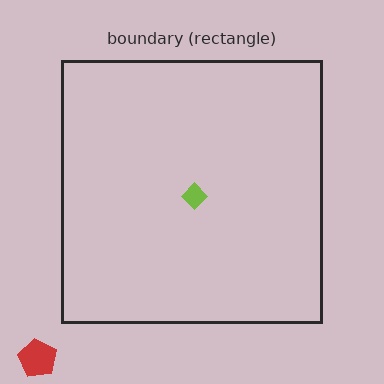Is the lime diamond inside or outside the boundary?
Inside.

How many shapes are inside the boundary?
1 inside, 1 outside.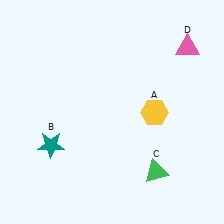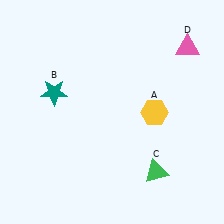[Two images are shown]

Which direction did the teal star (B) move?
The teal star (B) moved up.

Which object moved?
The teal star (B) moved up.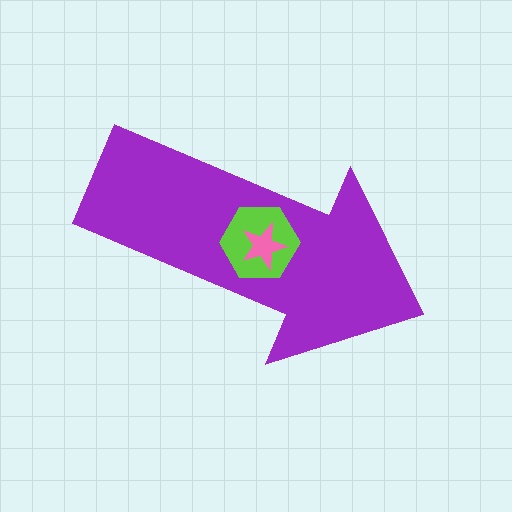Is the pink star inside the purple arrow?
Yes.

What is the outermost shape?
The purple arrow.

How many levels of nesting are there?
3.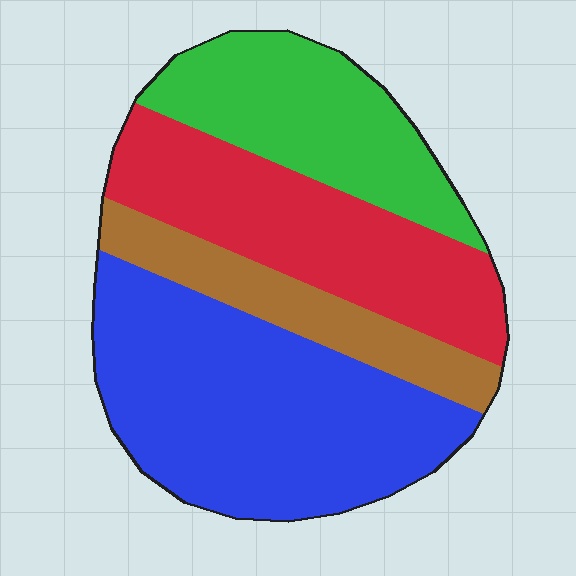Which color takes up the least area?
Brown, at roughly 15%.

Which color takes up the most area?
Blue, at roughly 40%.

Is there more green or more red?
Red.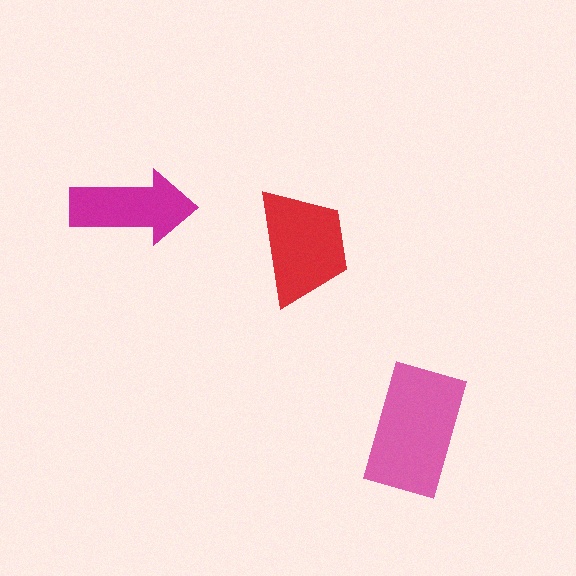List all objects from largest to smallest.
The pink rectangle, the red trapezoid, the magenta arrow.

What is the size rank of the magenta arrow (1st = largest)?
3rd.